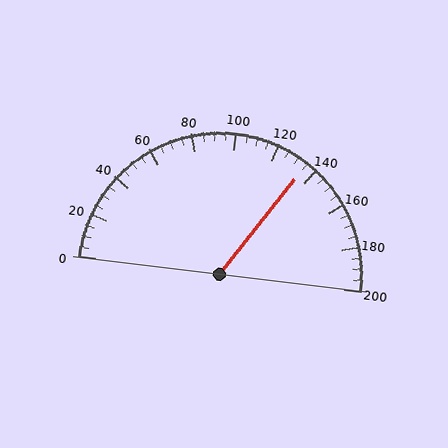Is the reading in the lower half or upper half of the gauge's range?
The reading is in the upper half of the range (0 to 200).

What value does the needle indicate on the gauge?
The needle indicates approximately 135.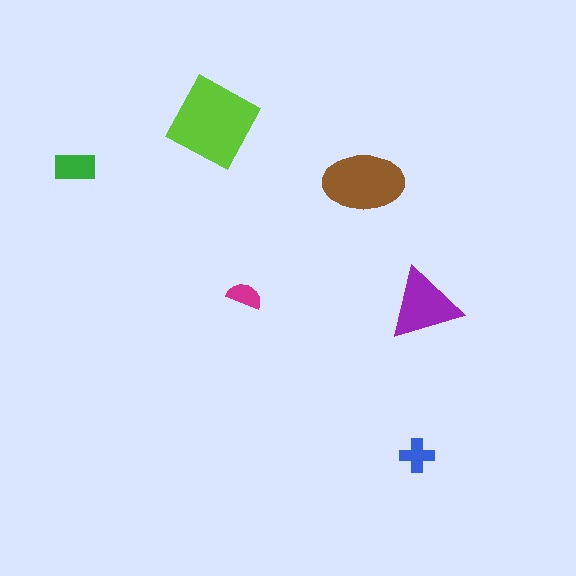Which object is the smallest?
The magenta semicircle.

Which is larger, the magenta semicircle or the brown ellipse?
The brown ellipse.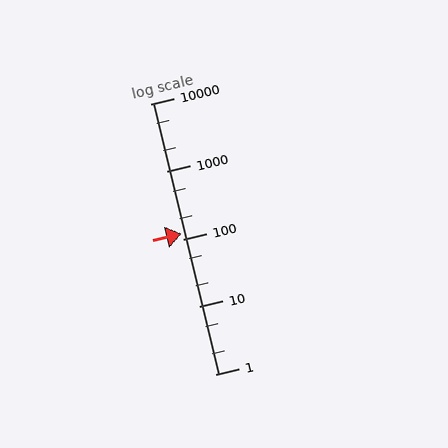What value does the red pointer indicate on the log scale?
The pointer indicates approximately 120.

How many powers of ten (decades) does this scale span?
The scale spans 4 decades, from 1 to 10000.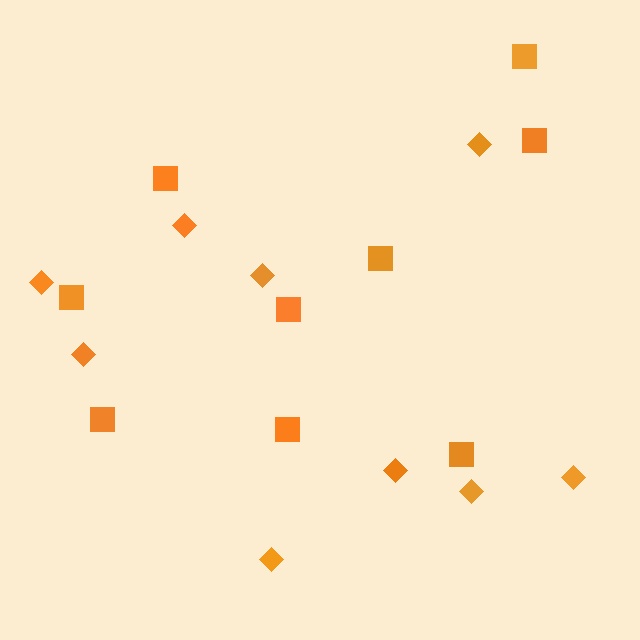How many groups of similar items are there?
There are 2 groups: one group of squares (9) and one group of diamonds (9).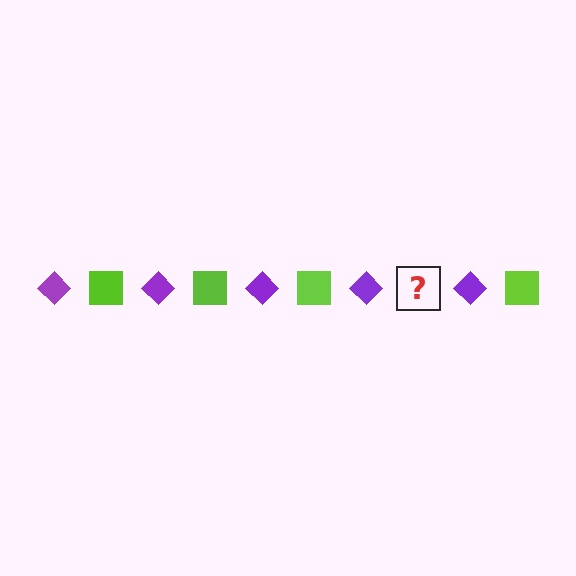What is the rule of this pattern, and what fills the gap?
The rule is that the pattern alternates between purple diamond and lime square. The gap should be filled with a lime square.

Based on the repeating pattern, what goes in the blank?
The blank should be a lime square.